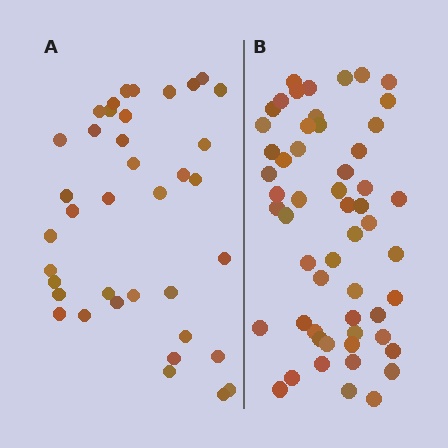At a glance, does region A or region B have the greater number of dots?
Region B (the right region) has more dots.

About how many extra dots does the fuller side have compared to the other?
Region B has approximately 15 more dots than region A.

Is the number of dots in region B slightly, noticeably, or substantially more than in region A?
Region B has noticeably more, but not dramatically so. The ratio is roughly 1.4 to 1.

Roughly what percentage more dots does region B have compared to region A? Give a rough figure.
About 45% more.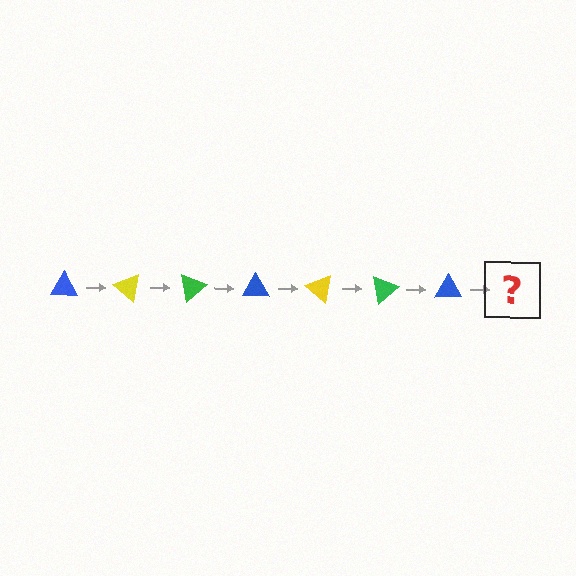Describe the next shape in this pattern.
It should be a yellow triangle, rotated 280 degrees from the start.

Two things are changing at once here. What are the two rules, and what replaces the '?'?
The two rules are that it rotates 40 degrees each step and the color cycles through blue, yellow, and green. The '?' should be a yellow triangle, rotated 280 degrees from the start.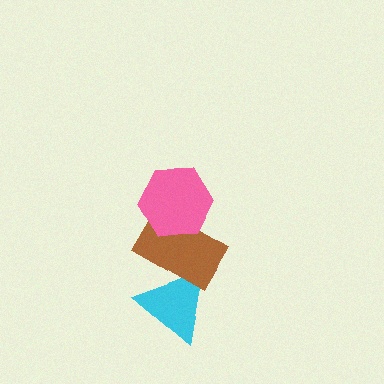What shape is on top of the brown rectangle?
The pink hexagon is on top of the brown rectangle.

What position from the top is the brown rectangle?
The brown rectangle is 2nd from the top.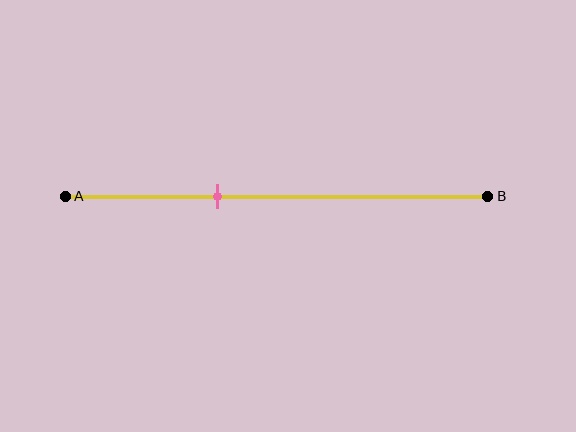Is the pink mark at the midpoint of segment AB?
No, the mark is at about 35% from A, not at the 50% midpoint.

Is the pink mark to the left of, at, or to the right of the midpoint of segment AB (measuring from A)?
The pink mark is to the left of the midpoint of segment AB.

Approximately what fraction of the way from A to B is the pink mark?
The pink mark is approximately 35% of the way from A to B.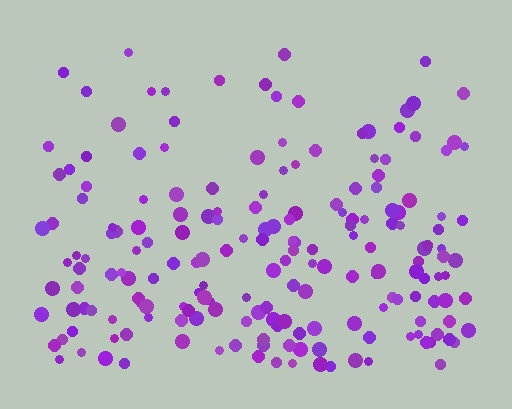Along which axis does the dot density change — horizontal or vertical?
Vertical.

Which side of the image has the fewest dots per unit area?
The top.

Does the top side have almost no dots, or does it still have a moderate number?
Still a moderate number, just noticeably fewer than the bottom.